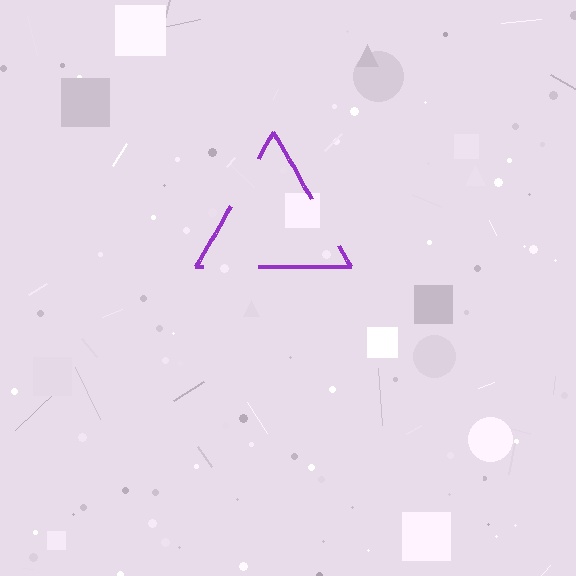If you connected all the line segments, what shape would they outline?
They would outline a triangle.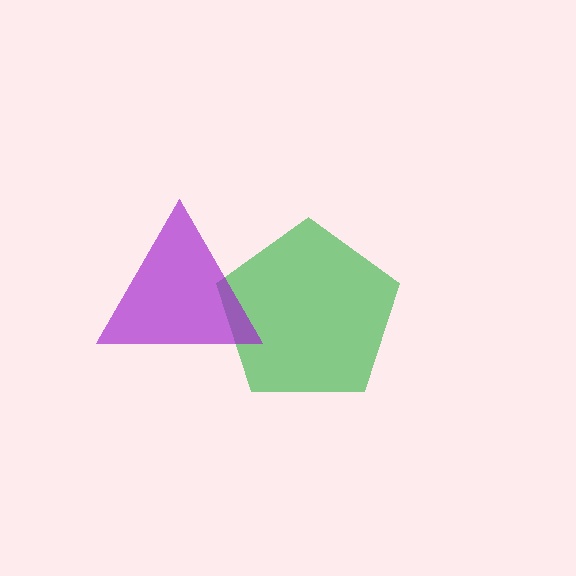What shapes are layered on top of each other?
The layered shapes are: a green pentagon, a purple triangle.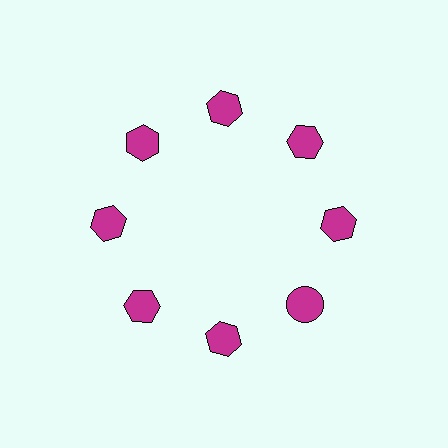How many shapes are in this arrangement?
There are 8 shapes arranged in a ring pattern.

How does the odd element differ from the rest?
It has a different shape: circle instead of hexagon.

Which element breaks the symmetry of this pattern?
The magenta circle at roughly the 4 o'clock position breaks the symmetry. All other shapes are magenta hexagons.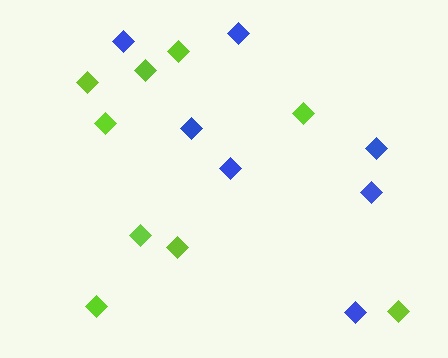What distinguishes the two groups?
There are 2 groups: one group of lime diamonds (9) and one group of blue diamonds (7).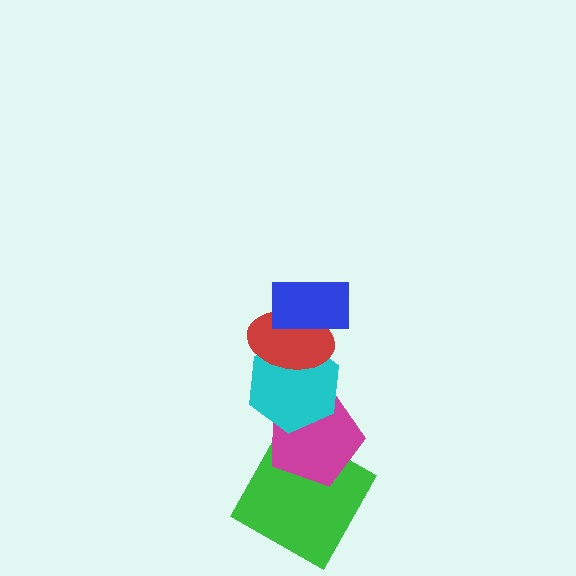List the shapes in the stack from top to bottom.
From top to bottom: the blue rectangle, the red ellipse, the cyan hexagon, the magenta pentagon, the green square.